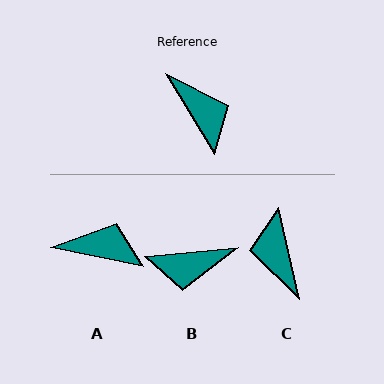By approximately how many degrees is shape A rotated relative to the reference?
Approximately 47 degrees counter-clockwise.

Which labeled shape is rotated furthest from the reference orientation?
C, about 162 degrees away.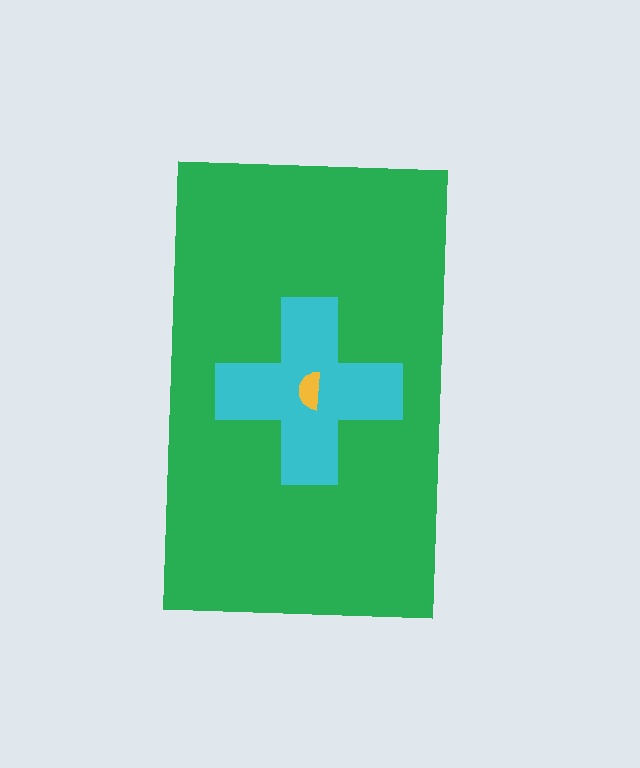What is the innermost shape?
The yellow semicircle.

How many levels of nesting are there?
3.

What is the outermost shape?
The green rectangle.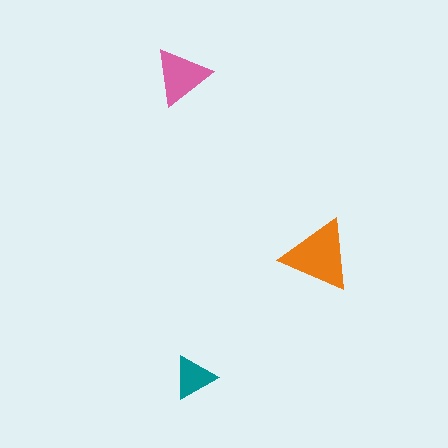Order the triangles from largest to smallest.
the orange one, the pink one, the teal one.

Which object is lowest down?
The teal triangle is bottommost.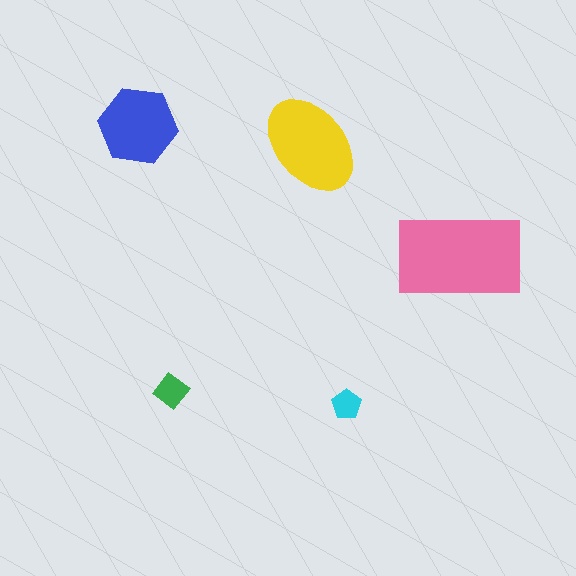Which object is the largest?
The pink rectangle.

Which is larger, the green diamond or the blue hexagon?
The blue hexagon.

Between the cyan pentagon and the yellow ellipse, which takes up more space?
The yellow ellipse.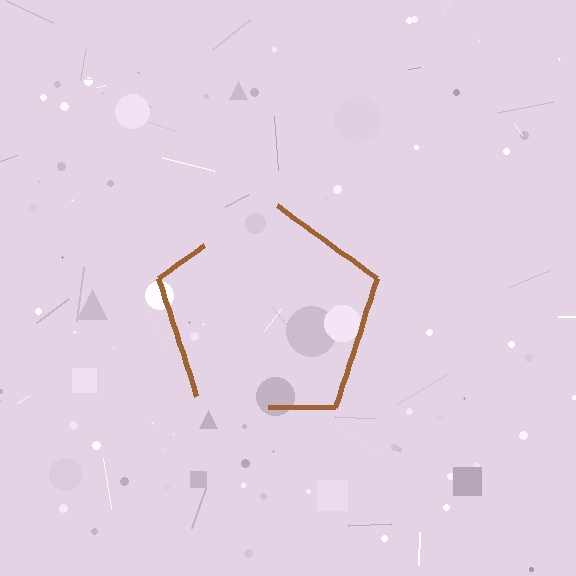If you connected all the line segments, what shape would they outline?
They would outline a pentagon.